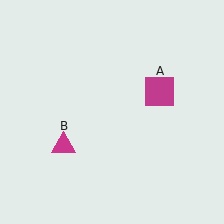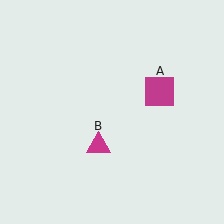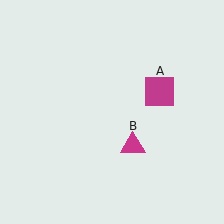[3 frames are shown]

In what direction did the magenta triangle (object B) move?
The magenta triangle (object B) moved right.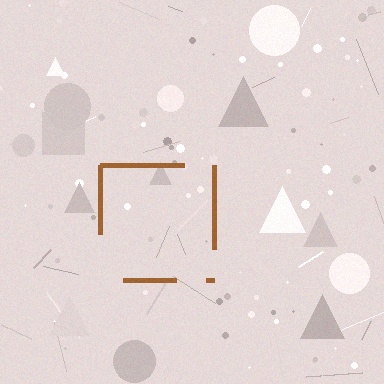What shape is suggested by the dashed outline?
The dashed outline suggests a square.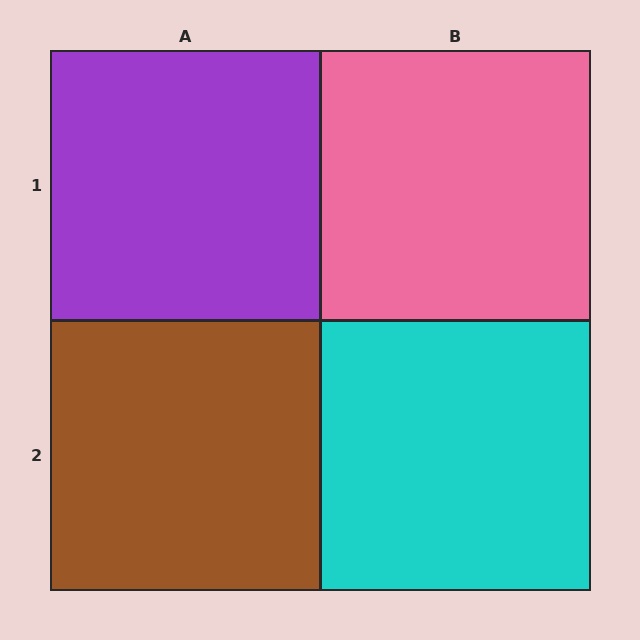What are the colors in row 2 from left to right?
Brown, cyan.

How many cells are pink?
1 cell is pink.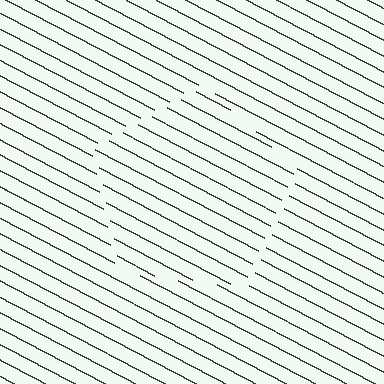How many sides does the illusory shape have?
5 sides — the line-ends trace a pentagon.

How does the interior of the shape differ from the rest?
The interior of the shape contains the same grating, shifted by half a period — the contour is defined by the phase discontinuity where line-ends from the inner and outer gratings abut.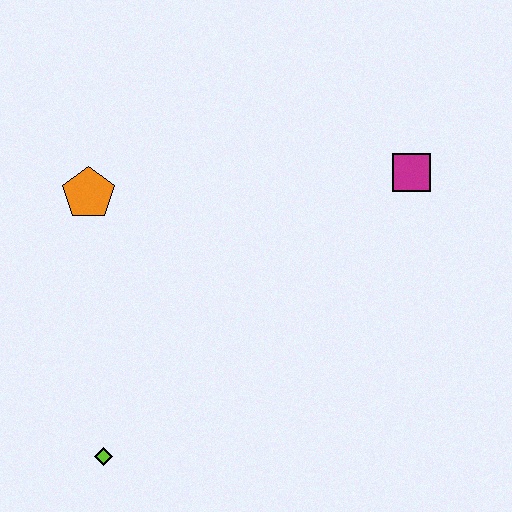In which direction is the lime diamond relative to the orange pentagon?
The lime diamond is below the orange pentagon.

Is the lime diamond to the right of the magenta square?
No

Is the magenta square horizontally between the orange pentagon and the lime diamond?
No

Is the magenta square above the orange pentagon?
Yes